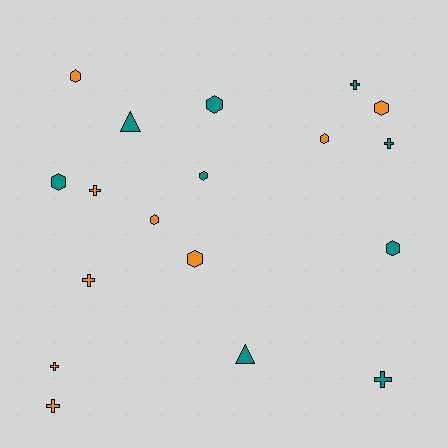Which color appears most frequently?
Orange, with 9 objects.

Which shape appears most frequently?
Hexagon, with 9 objects.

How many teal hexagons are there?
There are 4 teal hexagons.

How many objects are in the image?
There are 18 objects.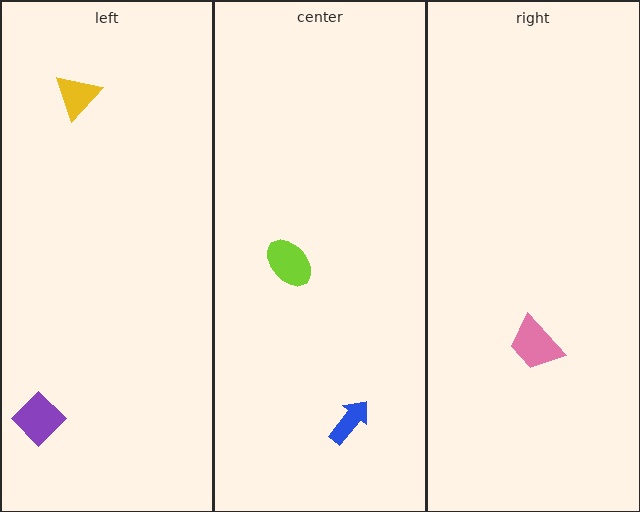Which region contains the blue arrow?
The center region.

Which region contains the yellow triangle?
The left region.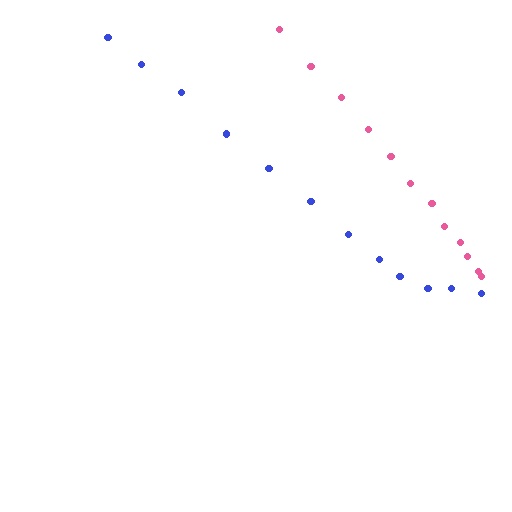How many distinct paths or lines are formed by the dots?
There are 2 distinct paths.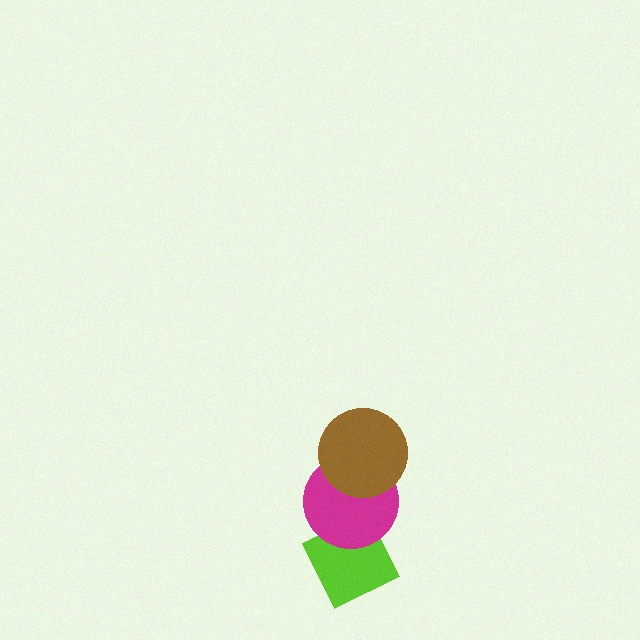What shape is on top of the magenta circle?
The brown circle is on top of the magenta circle.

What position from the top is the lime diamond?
The lime diamond is 3rd from the top.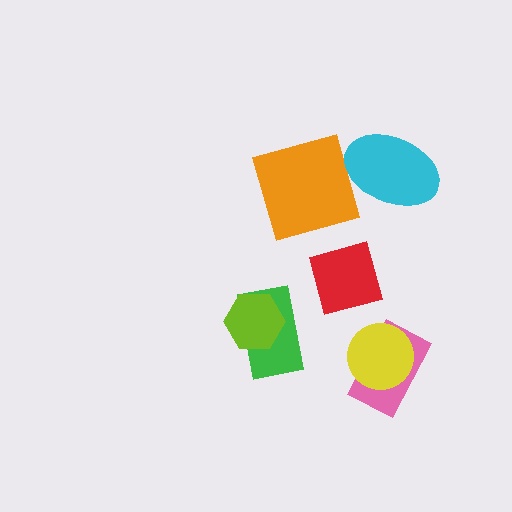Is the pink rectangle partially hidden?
Yes, it is partially covered by another shape.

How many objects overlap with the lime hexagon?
1 object overlaps with the lime hexagon.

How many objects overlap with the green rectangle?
1 object overlaps with the green rectangle.